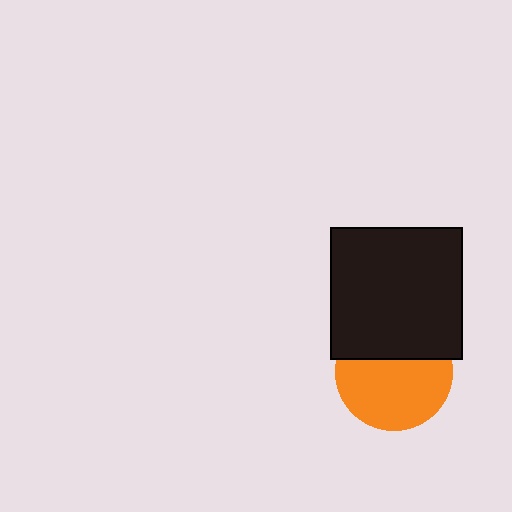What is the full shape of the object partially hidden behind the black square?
The partially hidden object is an orange circle.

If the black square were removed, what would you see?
You would see the complete orange circle.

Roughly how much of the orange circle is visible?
About half of it is visible (roughly 63%).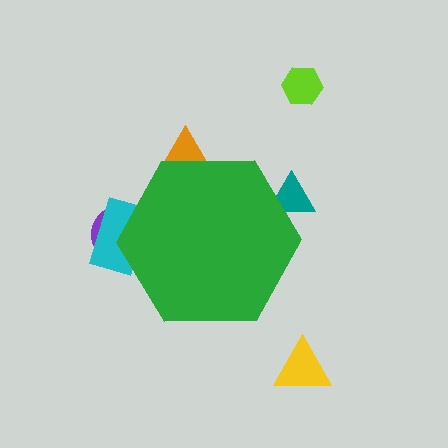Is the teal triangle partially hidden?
Yes, the teal triangle is partially hidden behind the green hexagon.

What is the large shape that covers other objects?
A green hexagon.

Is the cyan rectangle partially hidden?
Yes, the cyan rectangle is partially hidden behind the green hexagon.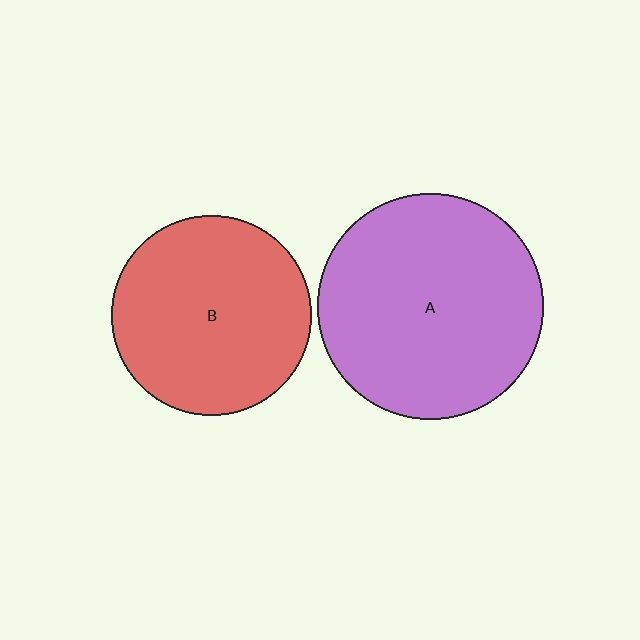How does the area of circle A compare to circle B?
Approximately 1.3 times.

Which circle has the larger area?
Circle A (purple).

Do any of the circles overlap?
No, none of the circles overlap.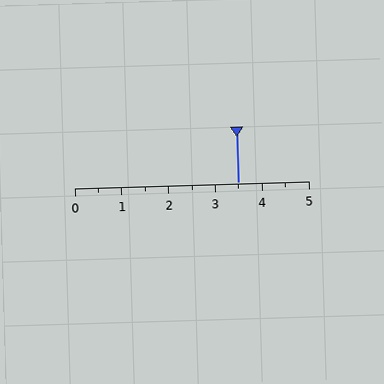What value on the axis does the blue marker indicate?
The marker indicates approximately 3.5.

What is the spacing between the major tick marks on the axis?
The major ticks are spaced 1 apart.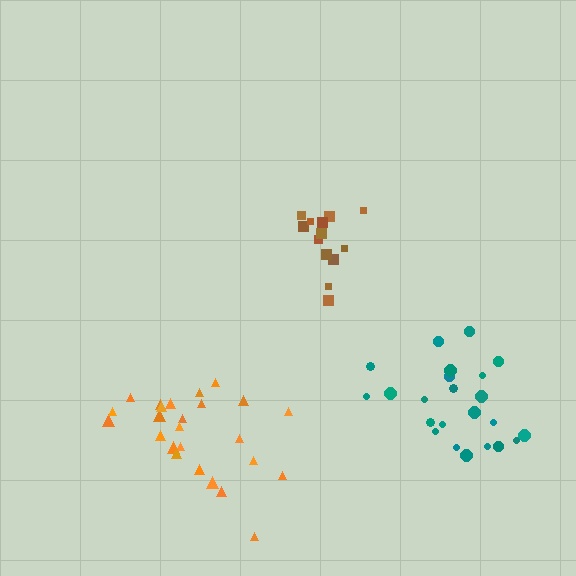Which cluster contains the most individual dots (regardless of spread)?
Orange (25).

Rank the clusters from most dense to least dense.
brown, teal, orange.